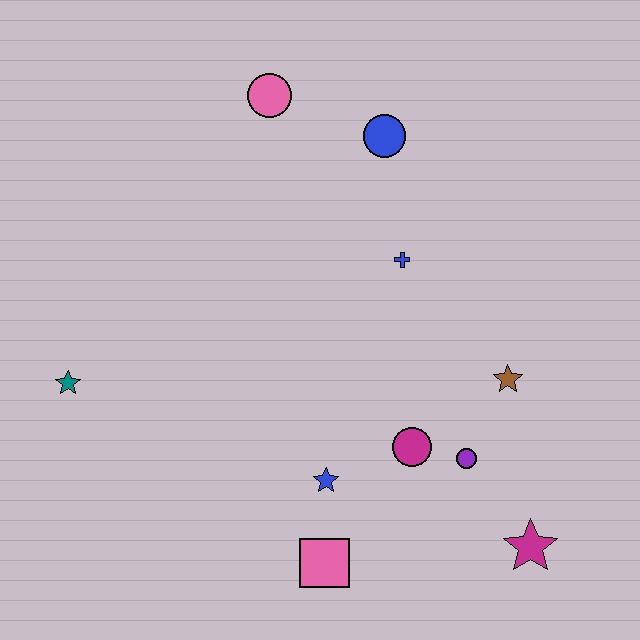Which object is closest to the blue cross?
The blue circle is closest to the blue cross.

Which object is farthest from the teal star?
The magenta star is farthest from the teal star.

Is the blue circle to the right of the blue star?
Yes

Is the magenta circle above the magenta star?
Yes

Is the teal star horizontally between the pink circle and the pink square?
No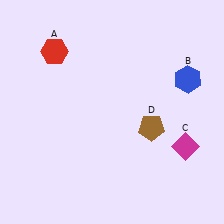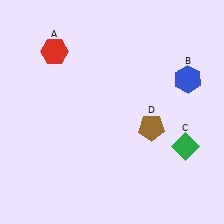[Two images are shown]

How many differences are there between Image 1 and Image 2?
There is 1 difference between the two images.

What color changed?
The diamond (C) changed from magenta in Image 1 to green in Image 2.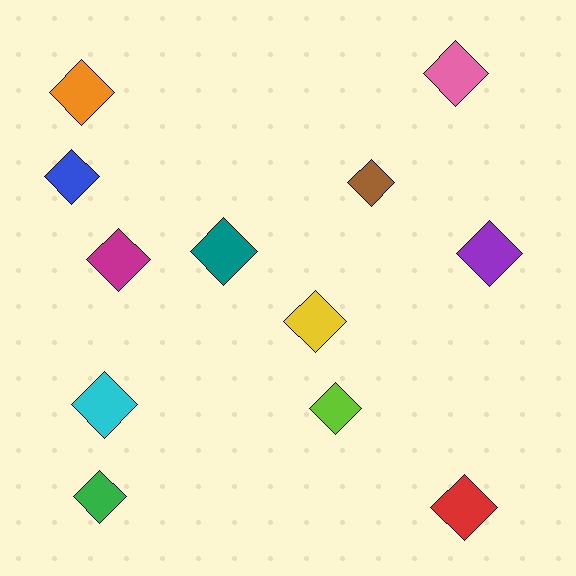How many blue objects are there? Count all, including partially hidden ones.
There is 1 blue object.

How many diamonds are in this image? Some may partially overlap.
There are 12 diamonds.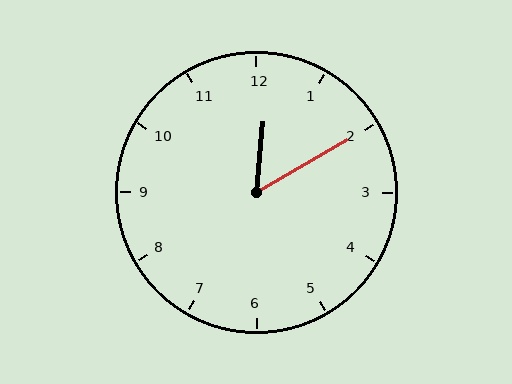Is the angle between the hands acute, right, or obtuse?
It is acute.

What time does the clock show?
12:10.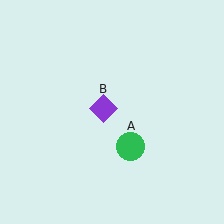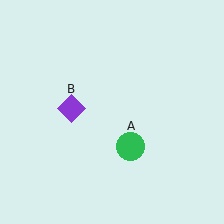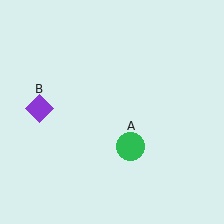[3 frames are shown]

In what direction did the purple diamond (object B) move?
The purple diamond (object B) moved left.